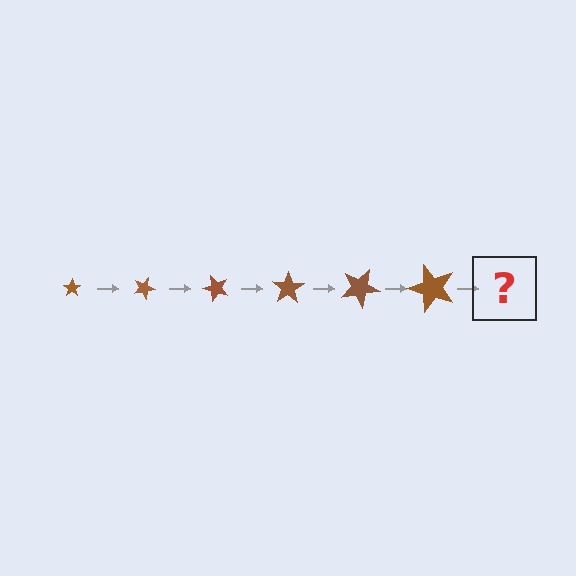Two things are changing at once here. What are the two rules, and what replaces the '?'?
The two rules are that the star grows larger each step and it rotates 25 degrees each step. The '?' should be a star, larger than the previous one and rotated 150 degrees from the start.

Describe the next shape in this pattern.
It should be a star, larger than the previous one and rotated 150 degrees from the start.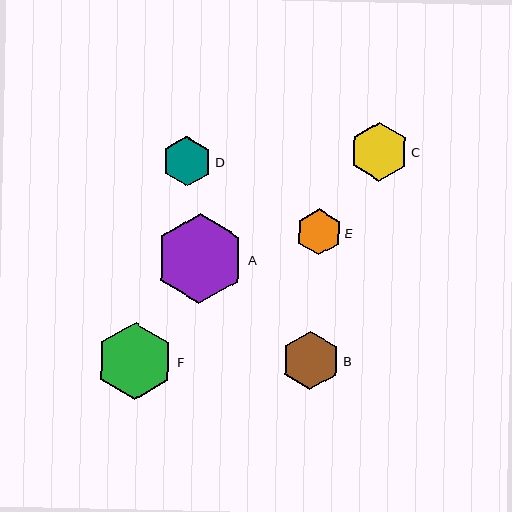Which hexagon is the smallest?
Hexagon E is the smallest with a size of approximately 46 pixels.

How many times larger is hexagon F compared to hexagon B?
Hexagon F is approximately 1.3 times the size of hexagon B.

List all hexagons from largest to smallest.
From largest to smallest: A, F, C, B, D, E.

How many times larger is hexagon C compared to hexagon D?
Hexagon C is approximately 1.2 times the size of hexagon D.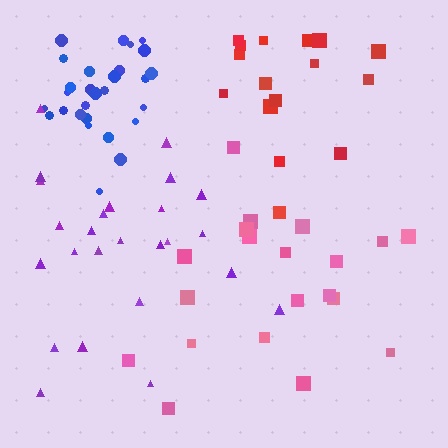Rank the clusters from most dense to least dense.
blue, purple, red, pink.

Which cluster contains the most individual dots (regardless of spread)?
Blue (28).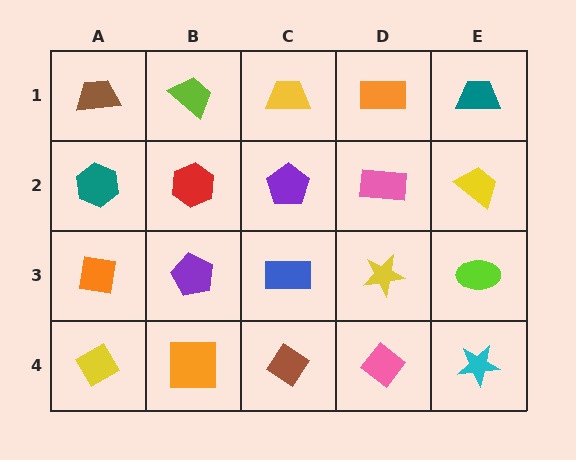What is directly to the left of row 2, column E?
A pink rectangle.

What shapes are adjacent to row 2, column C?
A yellow trapezoid (row 1, column C), a blue rectangle (row 3, column C), a red hexagon (row 2, column B), a pink rectangle (row 2, column D).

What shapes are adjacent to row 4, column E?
A lime ellipse (row 3, column E), a pink diamond (row 4, column D).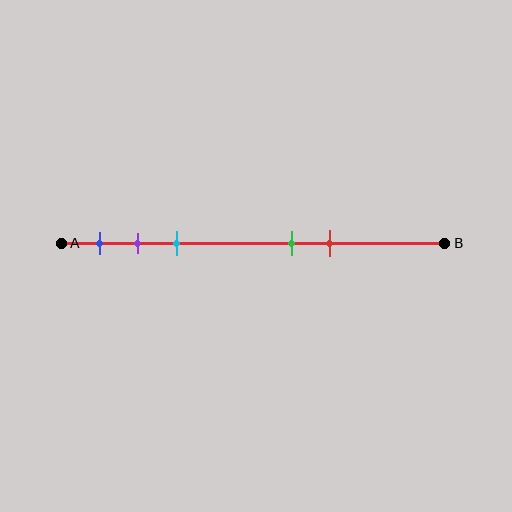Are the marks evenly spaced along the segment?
No, the marks are not evenly spaced.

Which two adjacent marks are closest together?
The purple and cyan marks are the closest adjacent pair.